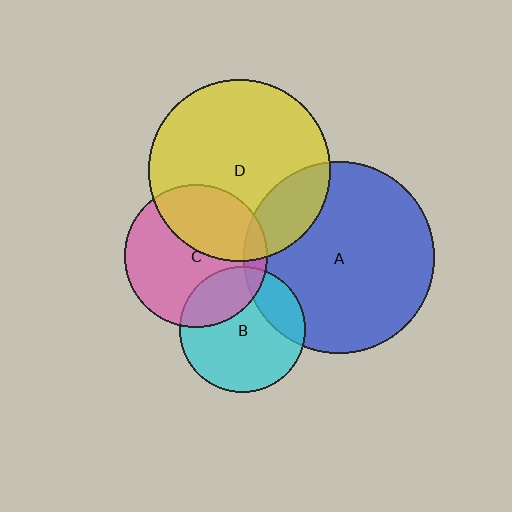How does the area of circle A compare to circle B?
Approximately 2.3 times.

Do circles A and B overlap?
Yes.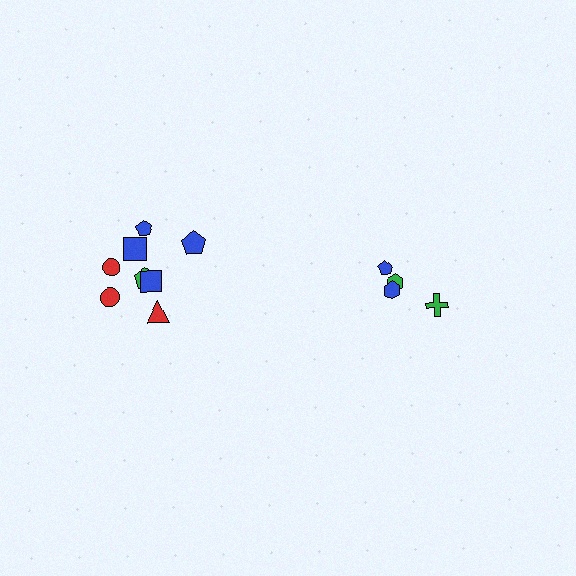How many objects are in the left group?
There are 8 objects.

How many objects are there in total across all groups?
There are 12 objects.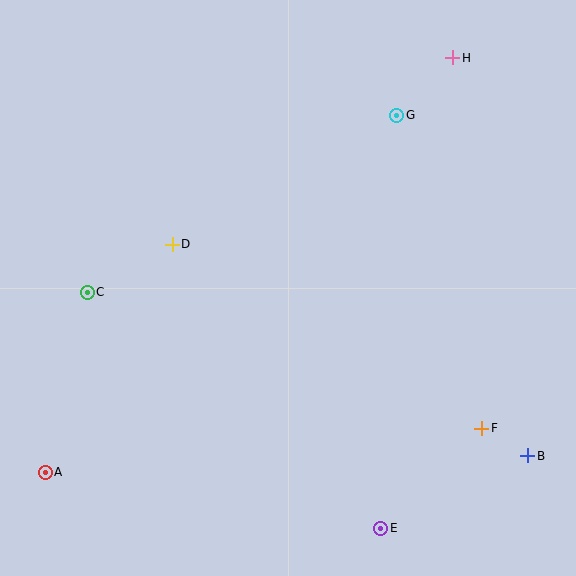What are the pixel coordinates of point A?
Point A is at (45, 472).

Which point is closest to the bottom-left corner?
Point A is closest to the bottom-left corner.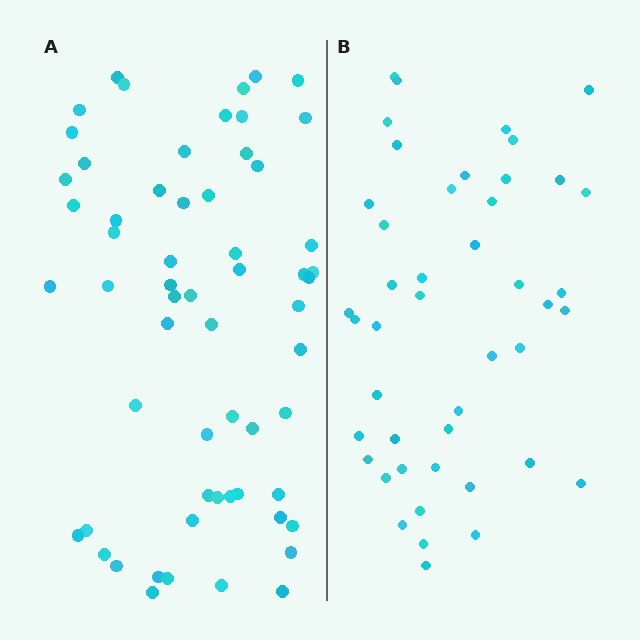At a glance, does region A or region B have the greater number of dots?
Region A (the left region) has more dots.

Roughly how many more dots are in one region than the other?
Region A has approximately 15 more dots than region B.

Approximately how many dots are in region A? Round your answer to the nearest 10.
About 60 dots.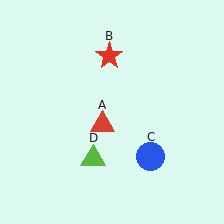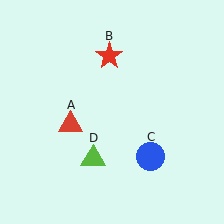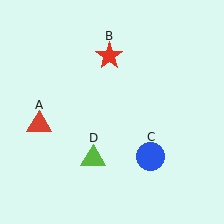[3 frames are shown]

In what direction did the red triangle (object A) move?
The red triangle (object A) moved left.